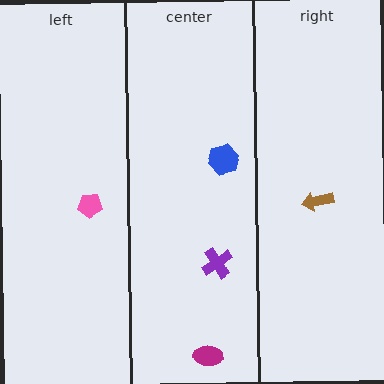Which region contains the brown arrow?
The right region.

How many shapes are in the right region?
1.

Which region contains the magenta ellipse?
The center region.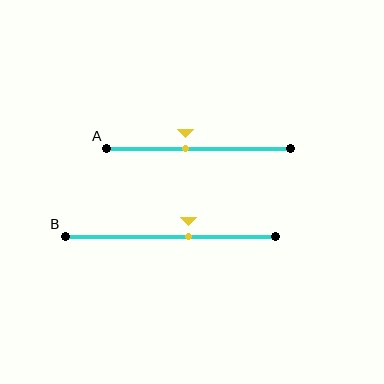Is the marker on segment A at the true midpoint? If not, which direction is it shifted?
No, the marker on segment A is shifted to the left by about 7% of the segment length.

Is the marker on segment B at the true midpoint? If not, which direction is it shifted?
No, the marker on segment B is shifted to the right by about 8% of the segment length.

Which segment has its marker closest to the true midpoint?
Segment A has its marker closest to the true midpoint.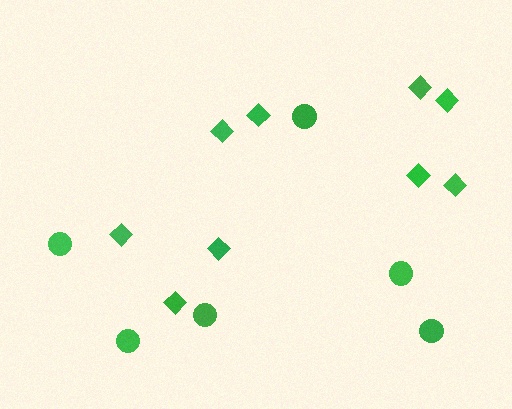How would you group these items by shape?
There are 2 groups: one group of diamonds (9) and one group of circles (6).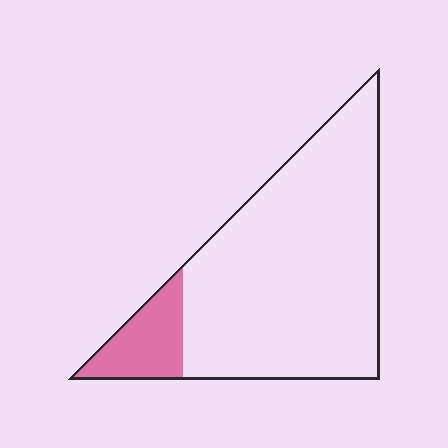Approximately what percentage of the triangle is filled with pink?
Approximately 15%.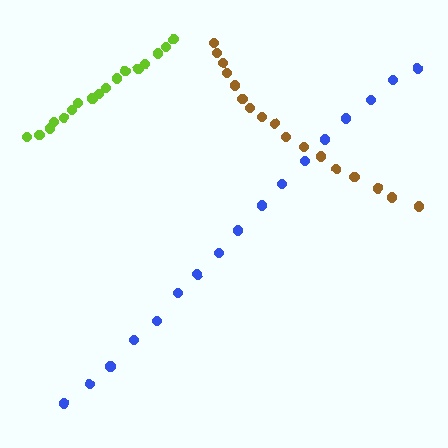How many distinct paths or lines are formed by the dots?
There are 3 distinct paths.